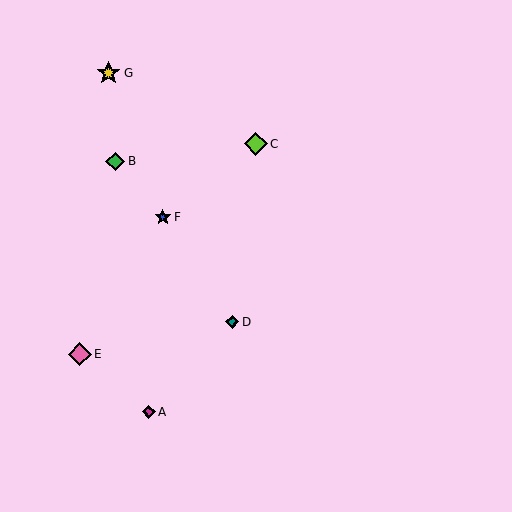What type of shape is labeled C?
Shape C is a lime diamond.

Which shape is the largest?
The yellow star (labeled G) is the largest.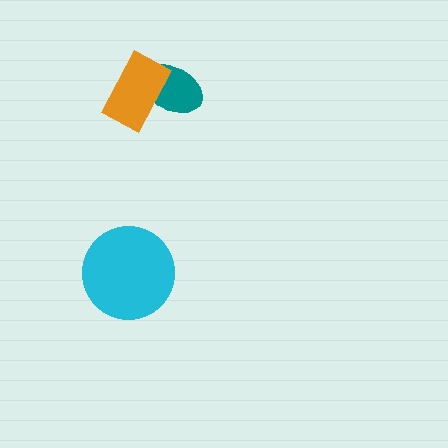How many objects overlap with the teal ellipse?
1 object overlaps with the teal ellipse.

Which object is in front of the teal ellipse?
The orange rectangle is in front of the teal ellipse.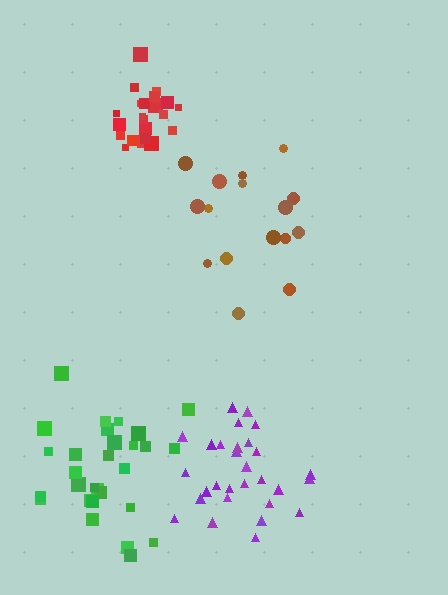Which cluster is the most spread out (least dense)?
Brown.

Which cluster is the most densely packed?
Red.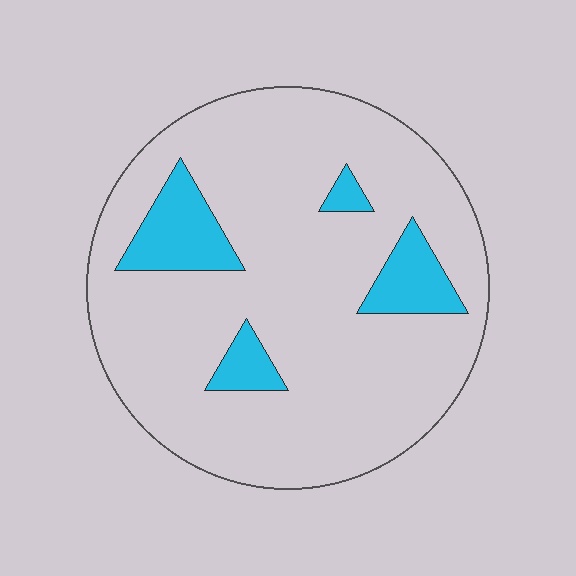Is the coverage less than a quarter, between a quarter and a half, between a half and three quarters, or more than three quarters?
Less than a quarter.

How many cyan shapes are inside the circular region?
4.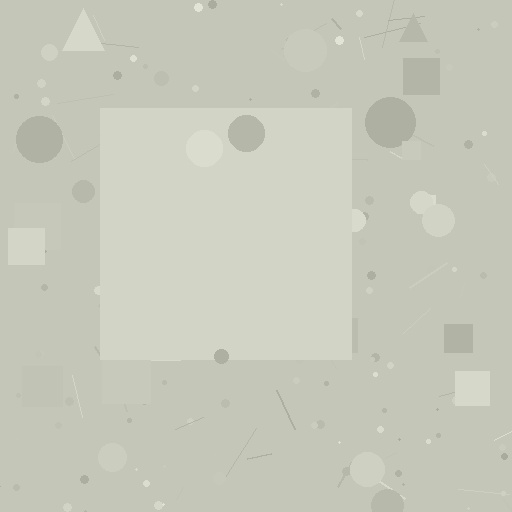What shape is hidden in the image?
A square is hidden in the image.